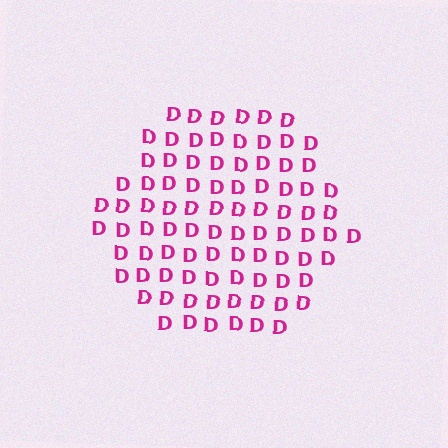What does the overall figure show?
The overall figure shows a hexagon.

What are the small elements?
The small elements are letter D's.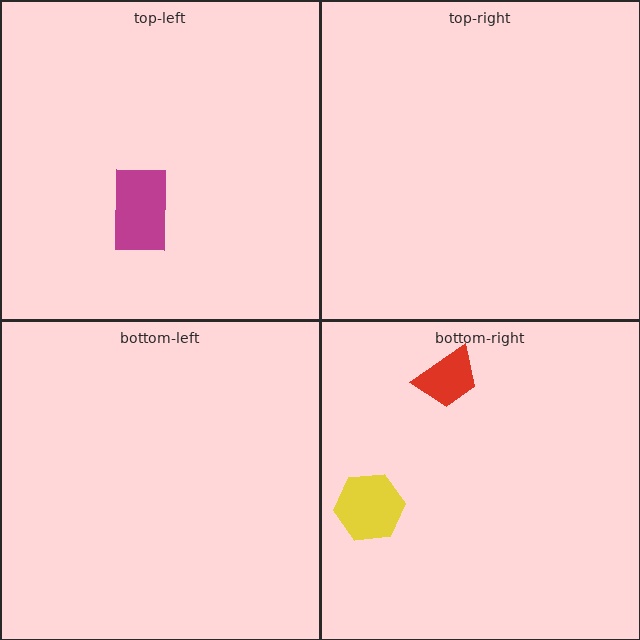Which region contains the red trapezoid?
The bottom-right region.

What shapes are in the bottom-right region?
The red trapezoid, the yellow hexagon.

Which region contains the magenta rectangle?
The top-left region.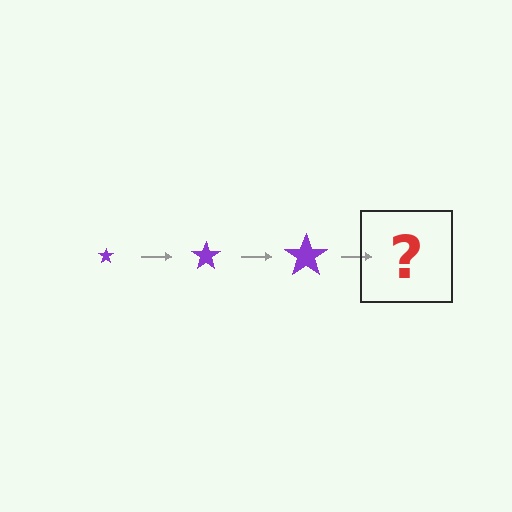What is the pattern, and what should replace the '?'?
The pattern is that the star gets progressively larger each step. The '?' should be a purple star, larger than the previous one.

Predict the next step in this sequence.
The next step is a purple star, larger than the previous one.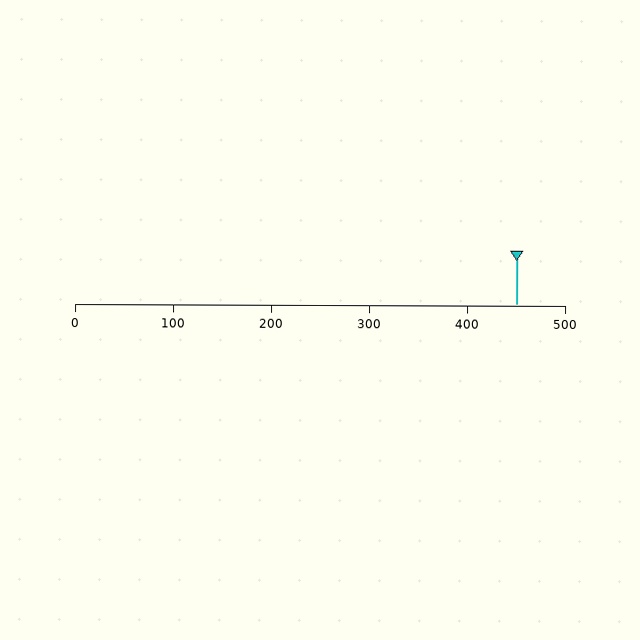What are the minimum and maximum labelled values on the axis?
The axis runs from 0 to 500.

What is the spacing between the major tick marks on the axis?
The major ticks are spaced 100 apart.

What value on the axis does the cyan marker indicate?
The marker indicates approximately 450.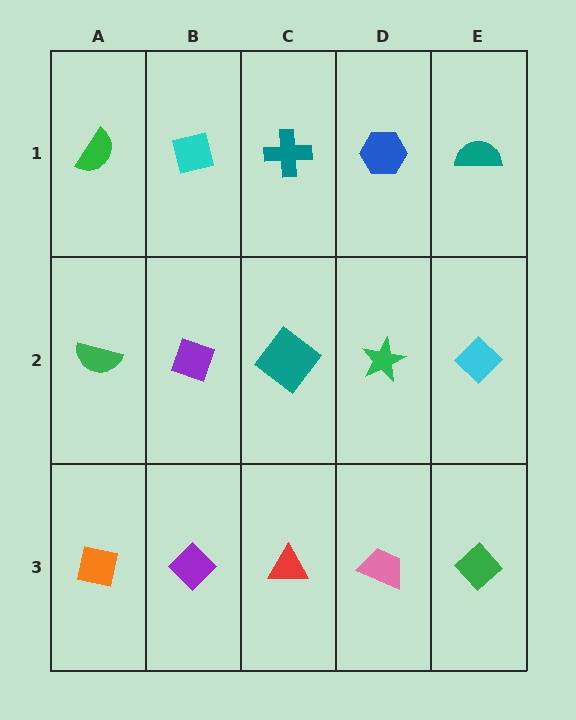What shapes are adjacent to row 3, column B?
A purple diamond (row 2, column B), an orange square (row 3, column A), a red triangle (row 3, column C).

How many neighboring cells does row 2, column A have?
3.